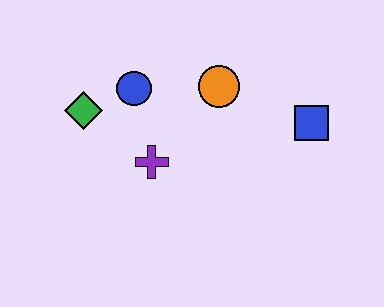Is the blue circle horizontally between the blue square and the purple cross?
No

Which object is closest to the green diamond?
The blue circle is closest to the green diamond.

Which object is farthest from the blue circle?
The blue square is farthest from the blue circle.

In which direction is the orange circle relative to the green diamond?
The orange circle is to the right of the green diamond.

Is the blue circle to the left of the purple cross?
Yes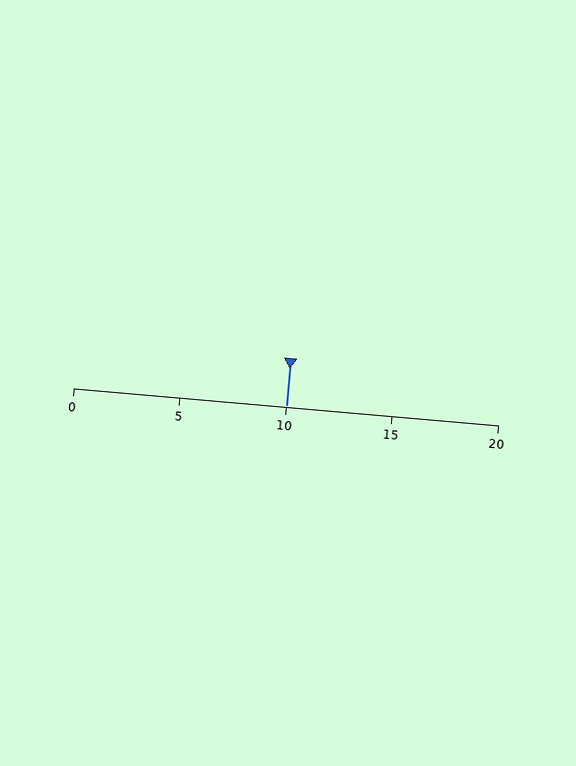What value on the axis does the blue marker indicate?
The marker indicates approximately 10.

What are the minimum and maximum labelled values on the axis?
The axis runs from 0 to 20.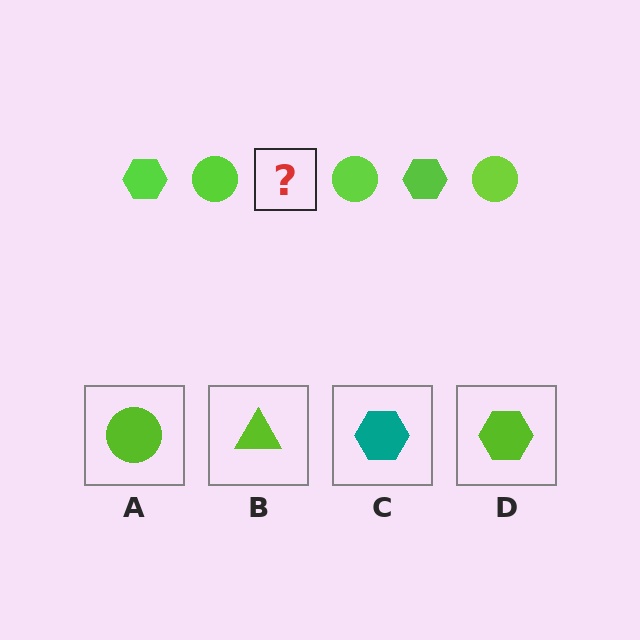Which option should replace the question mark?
Option D.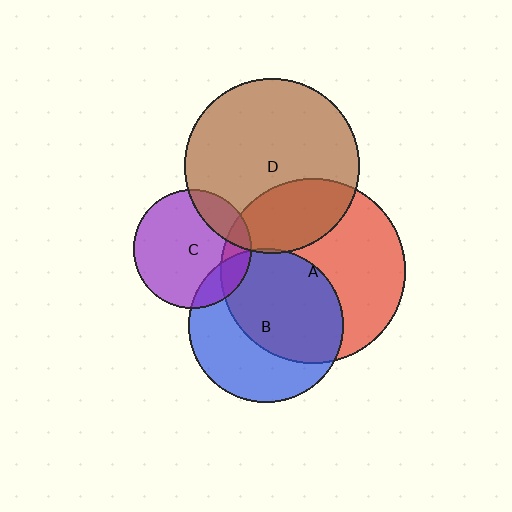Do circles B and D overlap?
Yes.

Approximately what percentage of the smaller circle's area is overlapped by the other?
Approximately 5%.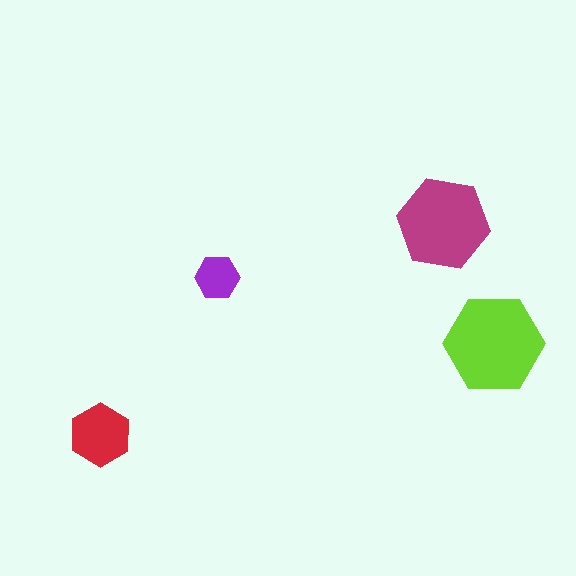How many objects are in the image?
There are 4 objects in the image.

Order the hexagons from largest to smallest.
the lime one, the magenta one, the red one, the purple one.